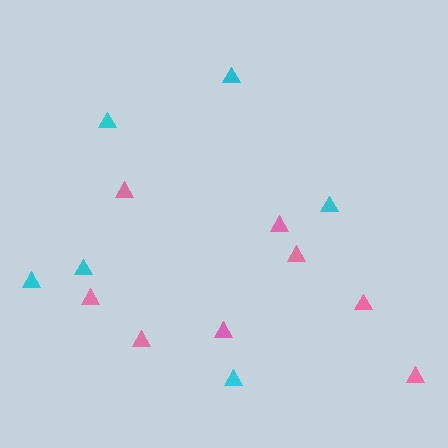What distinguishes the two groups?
There are 2 groups: one group of pink triangles (8) and one group of cyan triangles (6).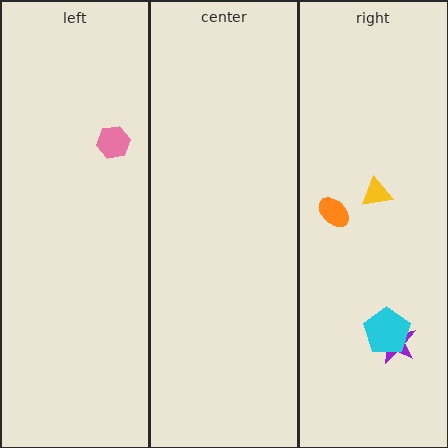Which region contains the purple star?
The right region.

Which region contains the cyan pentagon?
The right region.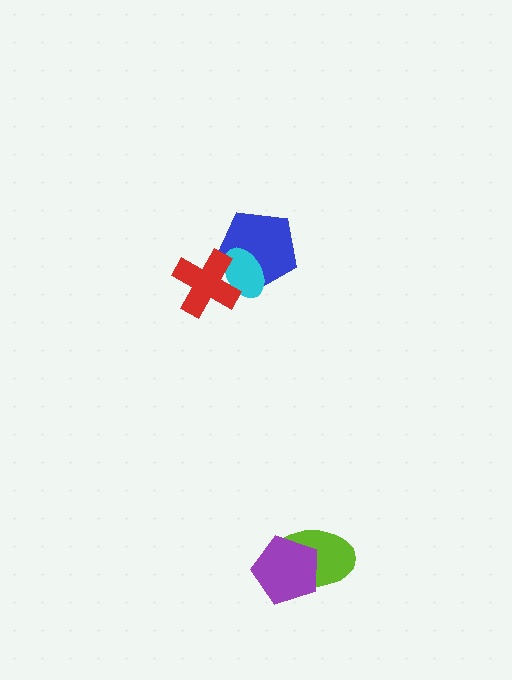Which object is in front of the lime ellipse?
The purple pentagon is in front of the lime ellipse.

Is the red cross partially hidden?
No, no other shape covers it.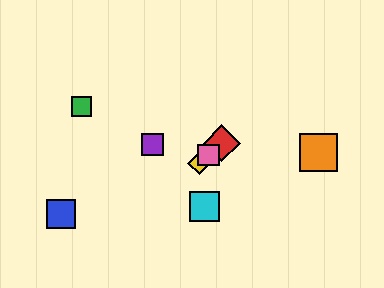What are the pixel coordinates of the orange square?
The orange square is at (318, 152).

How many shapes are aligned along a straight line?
3 shapes (the red diamond, the yellow diamond, the pink square) are aligned along a straight line.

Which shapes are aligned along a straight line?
The red diamond, the yellow diamond, the pink square are aligned along a straight line.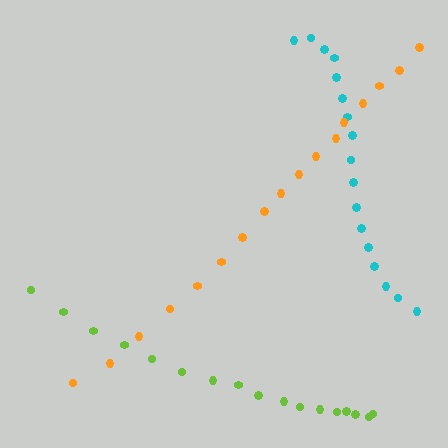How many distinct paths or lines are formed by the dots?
There are 3 distinct paths.